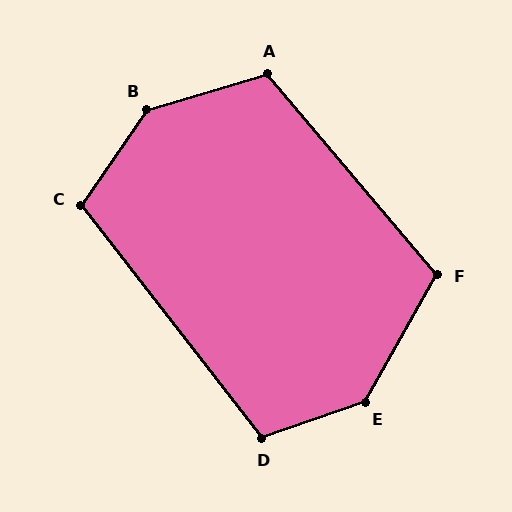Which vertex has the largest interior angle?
B, at approximately 141 degrees.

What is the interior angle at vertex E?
Approximately 139 degrees (obtuse).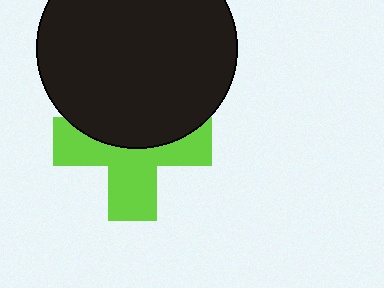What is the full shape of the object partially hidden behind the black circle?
The partially hidden object is a lime cross.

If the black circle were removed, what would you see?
You would see the complete lime cross.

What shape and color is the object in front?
The object in front is a black circle.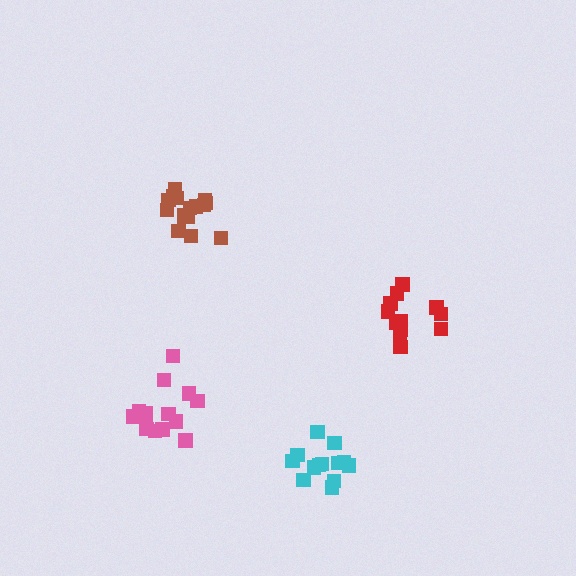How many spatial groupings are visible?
There are 4 spatial groupings.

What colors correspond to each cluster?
The clusters are colored: pink, red, cyan, brown.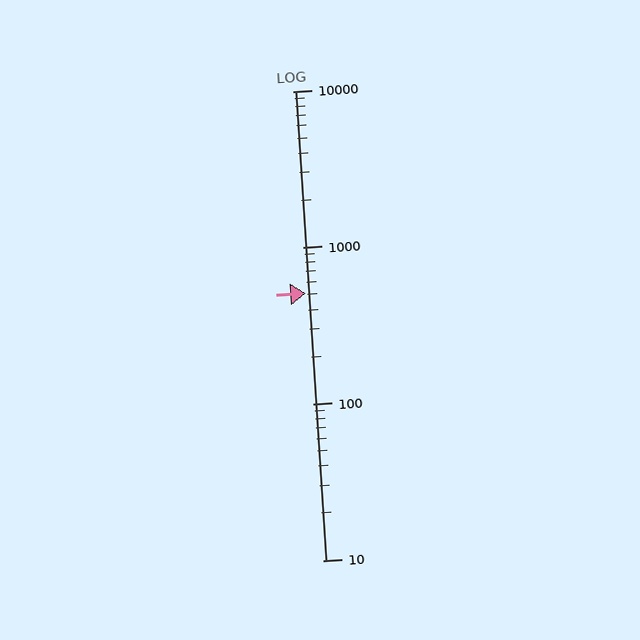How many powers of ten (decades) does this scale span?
The scale spans 3 decades, from 10 to 10000.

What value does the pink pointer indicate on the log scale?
The pointer indicates approximately 510.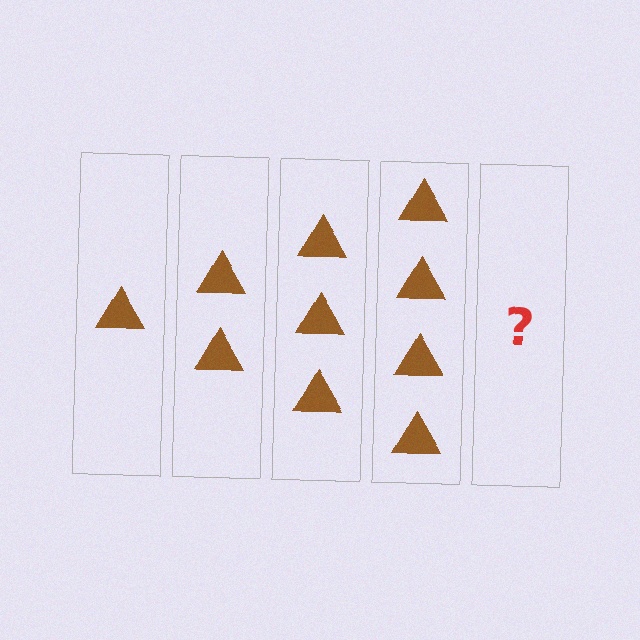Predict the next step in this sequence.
The next step is 5 triangles.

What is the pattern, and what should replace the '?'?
The pattern is that each step adds one more triangle. The '?' should be 5 triangles.